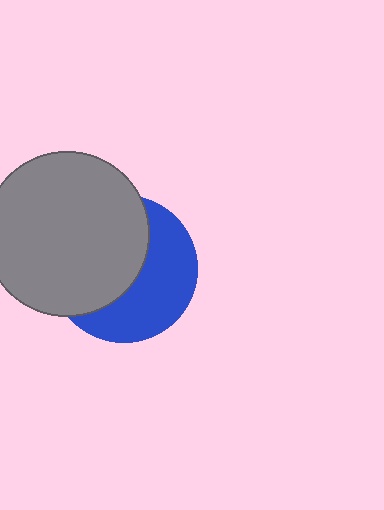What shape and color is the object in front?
The object in front is a gray circle.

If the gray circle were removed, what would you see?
You would see the complete blue circle.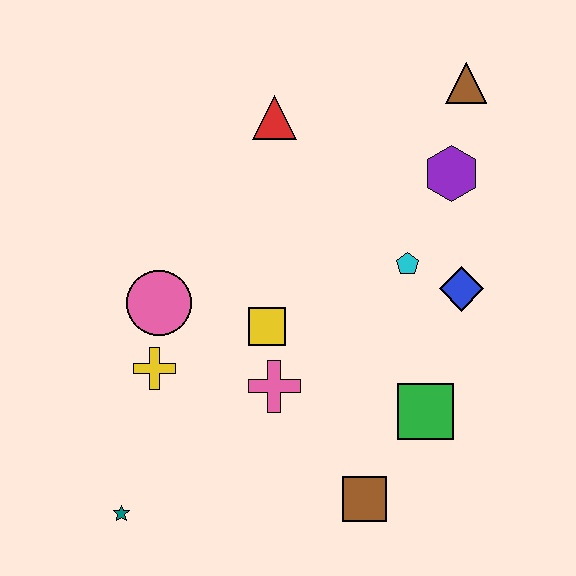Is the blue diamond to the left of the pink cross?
No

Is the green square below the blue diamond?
Yes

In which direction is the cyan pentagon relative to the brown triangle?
The cyan pentagon is below the brown triangle.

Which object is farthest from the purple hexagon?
The teal star is farthest from the purple hexagon.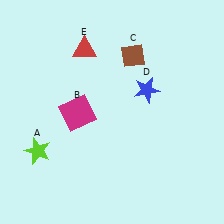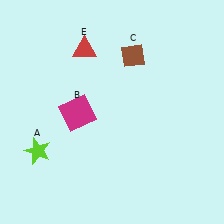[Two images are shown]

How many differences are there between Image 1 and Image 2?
There is 1 difference between the two images.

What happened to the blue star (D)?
The blue star (D) was removed in Image 2. It was in the top-right area of Image 1.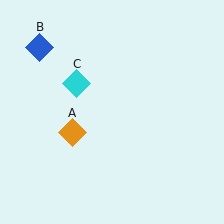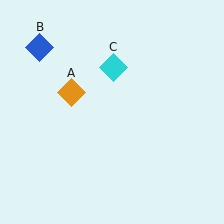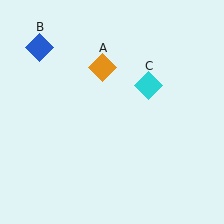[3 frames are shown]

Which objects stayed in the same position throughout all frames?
Blue diamond (object B) remained stationary.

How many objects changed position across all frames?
2 objects changed position: orange diamond (object A), cyan diamond (object C).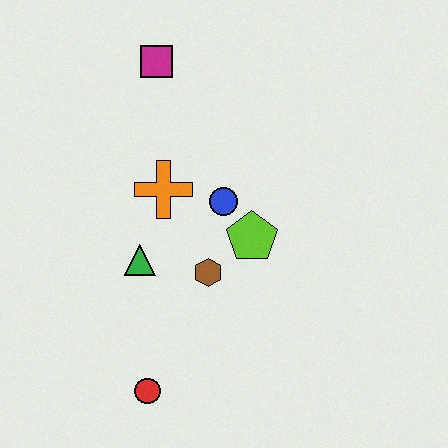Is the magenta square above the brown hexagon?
Yes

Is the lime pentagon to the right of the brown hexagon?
Yes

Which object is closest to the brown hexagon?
The lime pentagon is closest to the brown hexagon.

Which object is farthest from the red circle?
The magenta square is farthest from the red circle.